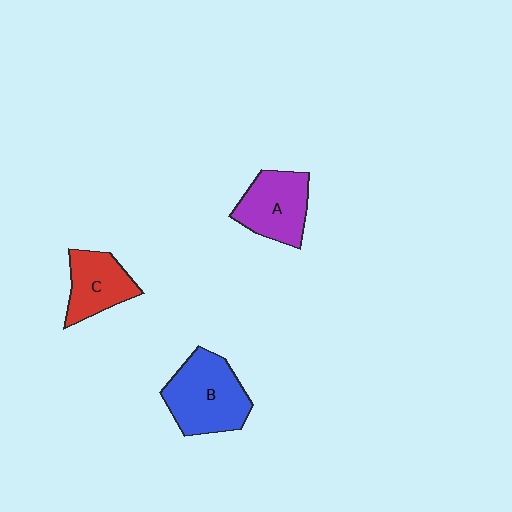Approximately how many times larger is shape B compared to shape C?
Approximately 1.5 times.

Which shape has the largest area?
Shape B (blue).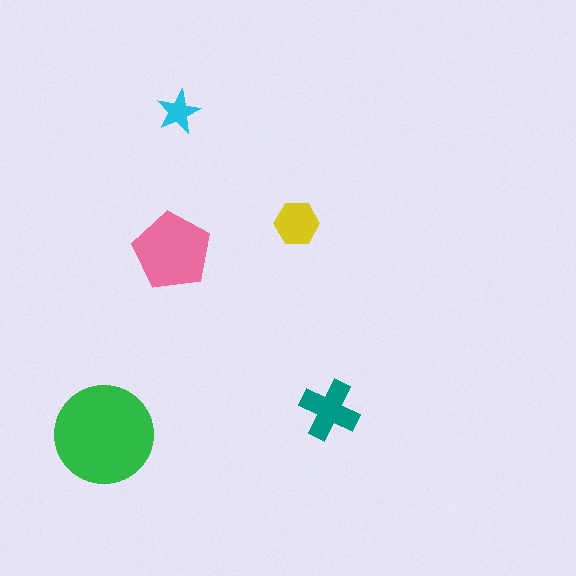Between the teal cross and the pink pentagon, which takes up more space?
The pink pentagon.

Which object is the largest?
The green circle.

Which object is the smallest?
The cyan star.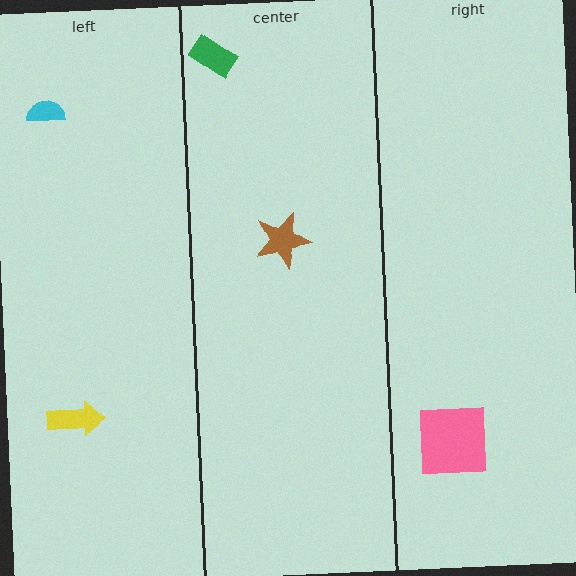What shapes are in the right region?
The pink square.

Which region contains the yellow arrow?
The left region.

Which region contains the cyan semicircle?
The left region.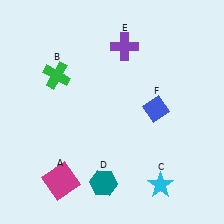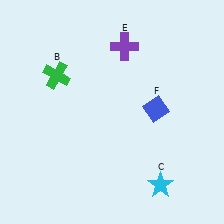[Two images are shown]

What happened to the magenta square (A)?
The magenta square (A) was removed in Image 2. It was in the bottom-left area of Image 1.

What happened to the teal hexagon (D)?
The teal hexagon (D) was removed in Image 2. It was in the bottom-left area of Image 1.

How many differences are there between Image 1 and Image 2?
There are 2 differences between the two images.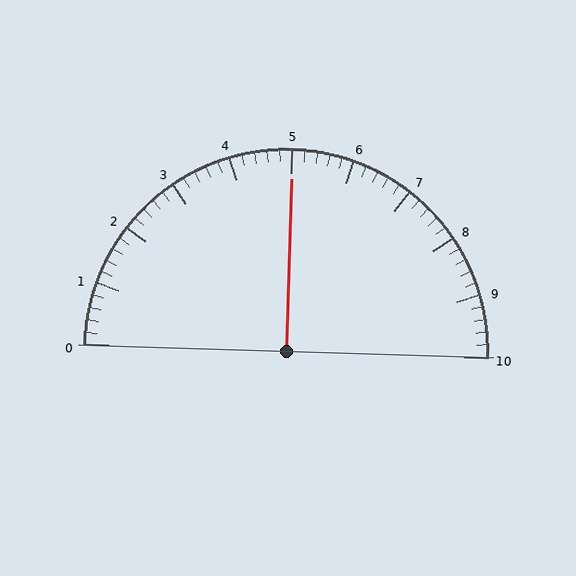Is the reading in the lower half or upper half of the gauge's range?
The reading is in the upper half of the range (0 to 10).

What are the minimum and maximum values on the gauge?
The gauge ranges from 0 to 10.